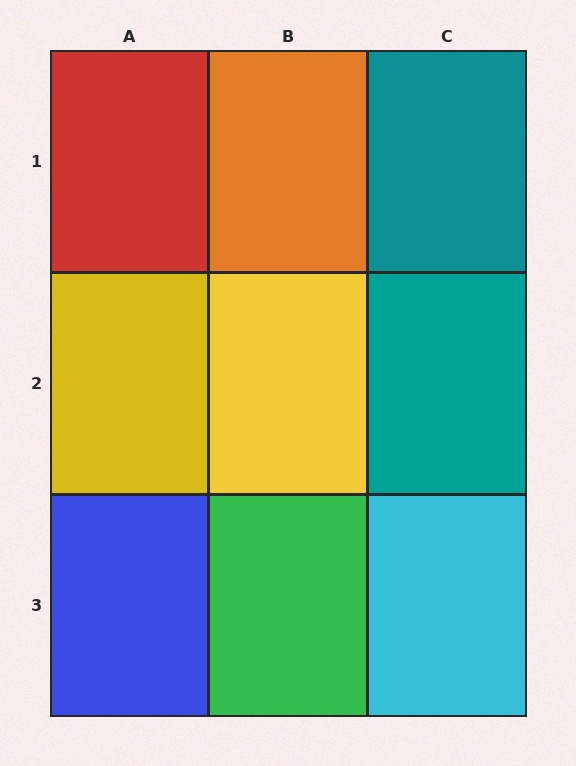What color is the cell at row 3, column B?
Green.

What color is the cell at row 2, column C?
Teal.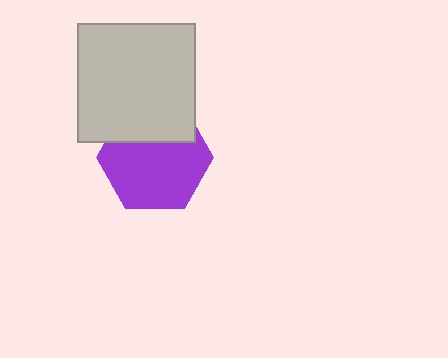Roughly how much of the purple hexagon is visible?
Most of it is visible (roughly 68%).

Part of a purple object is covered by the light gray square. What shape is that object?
It is a hexagon.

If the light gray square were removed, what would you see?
You would see the complete purple hexagon.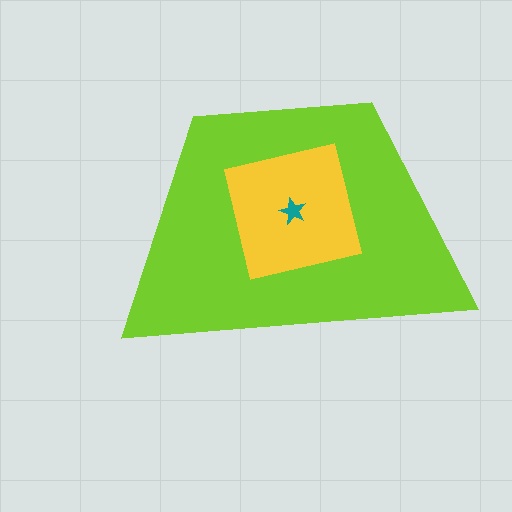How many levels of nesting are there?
3.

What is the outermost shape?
The lime trapezoid.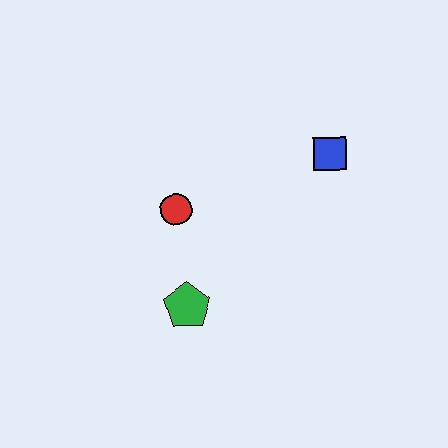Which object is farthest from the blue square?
The green pentagon is farthest from the blue square.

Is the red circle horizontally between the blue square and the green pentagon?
No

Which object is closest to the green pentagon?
The red circle is closest to the green pentagon.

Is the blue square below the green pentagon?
No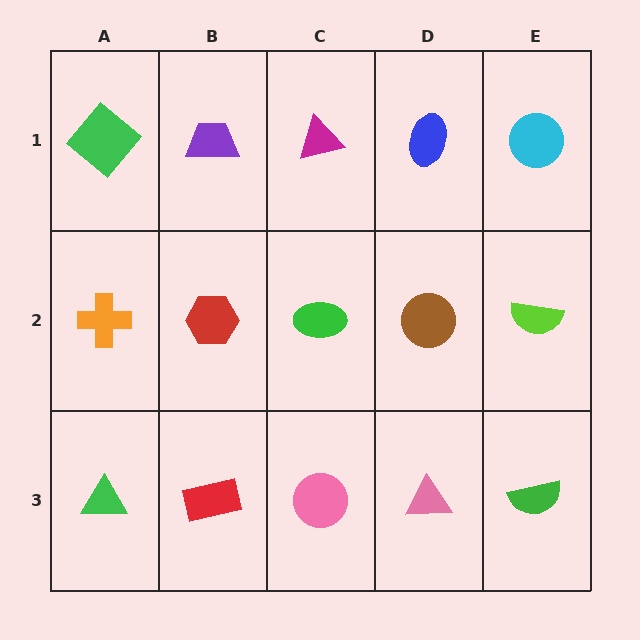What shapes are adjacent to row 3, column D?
A brown circle (row 2, column D), a pink circle (row 3, column C), a green semicircle (row 3, column E).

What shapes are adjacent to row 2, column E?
A cyan circle (row 1, column E), a green semicircle (row 3, column E), a brown circle (row 2, column D).